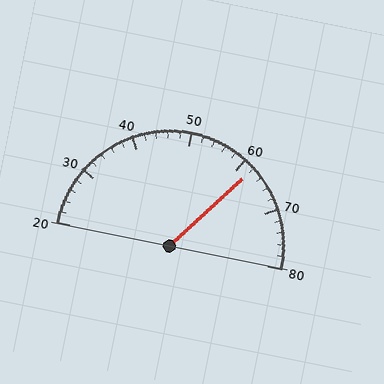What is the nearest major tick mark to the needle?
The nearest major tick mark is 60.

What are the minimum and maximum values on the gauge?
The gauge ranges from 20 to 80.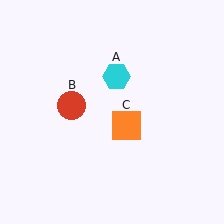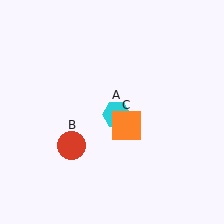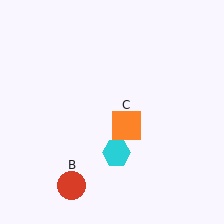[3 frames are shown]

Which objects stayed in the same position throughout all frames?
Orange square (object C) remained stationary.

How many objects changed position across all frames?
2 objects changed position: cyan hexagon (object A), red circle (object B).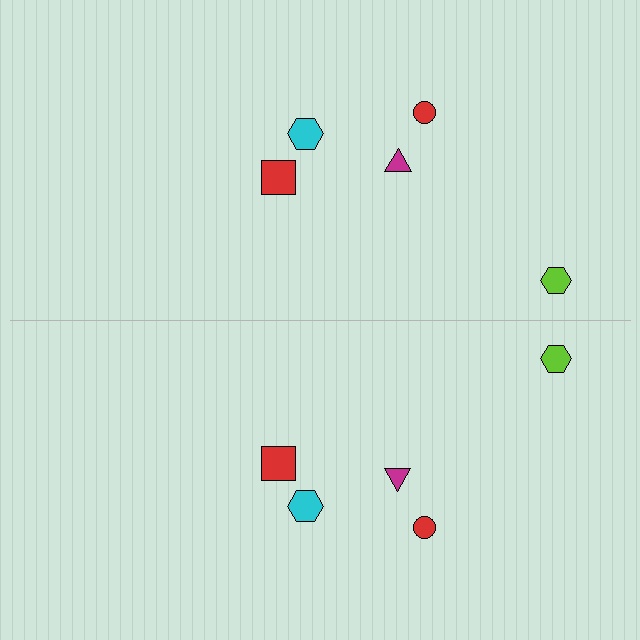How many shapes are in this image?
There are 10 shapes in this image.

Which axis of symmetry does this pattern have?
The pattern has a horizontal axis of symmetry running through the center of the image.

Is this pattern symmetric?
Yes, this pattern has bilateral (reflection) symmetry.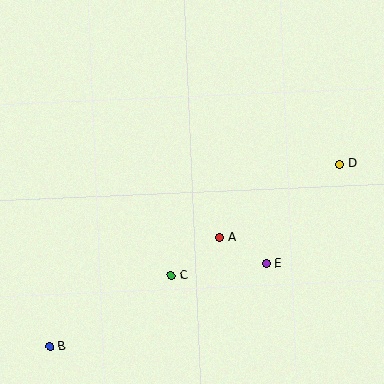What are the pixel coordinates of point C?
Point C is at (171, 276).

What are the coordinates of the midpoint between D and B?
The midpoint between D and B is at (195, 255).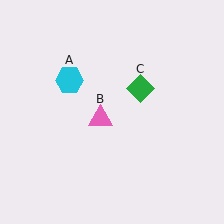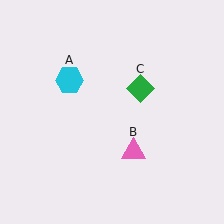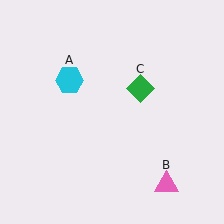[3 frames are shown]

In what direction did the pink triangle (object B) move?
The pink triangle (object B) moved down and to the right.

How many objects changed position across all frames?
1 object changed position: pink triangle (object B).